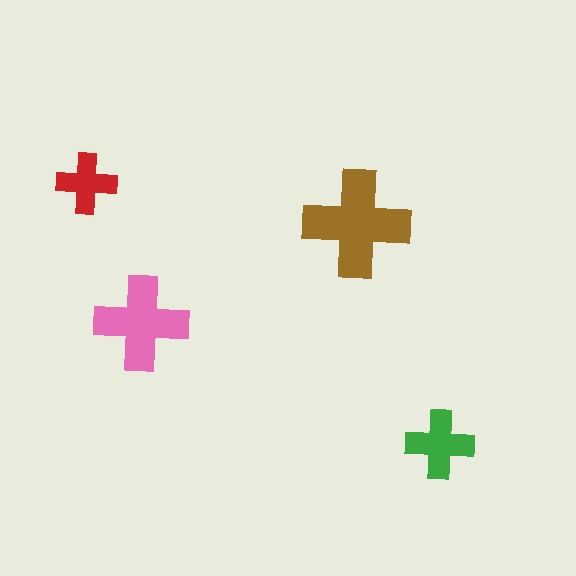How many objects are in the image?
There are 4 objects in the image.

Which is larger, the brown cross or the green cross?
The brown one.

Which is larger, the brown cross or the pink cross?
The brown one.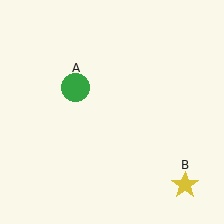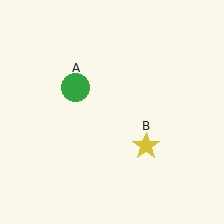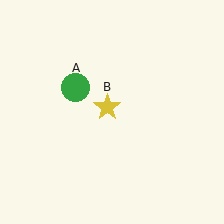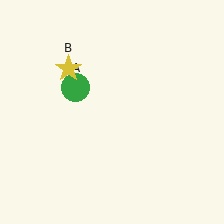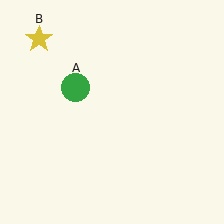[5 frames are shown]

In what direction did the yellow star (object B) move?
The yellow star (object B) moved up and to the left.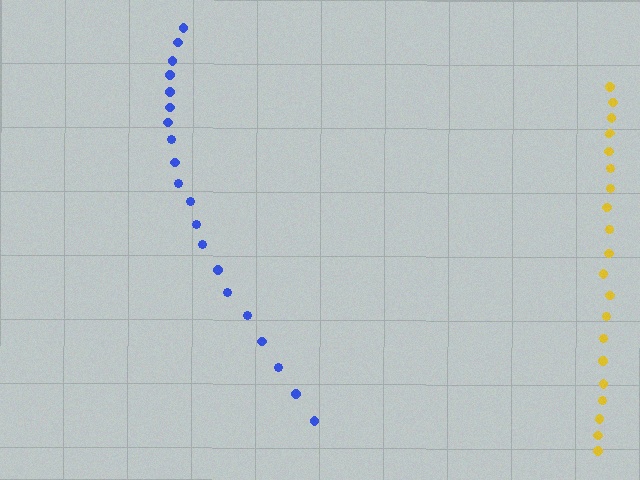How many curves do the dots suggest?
There are 2 distinct paths.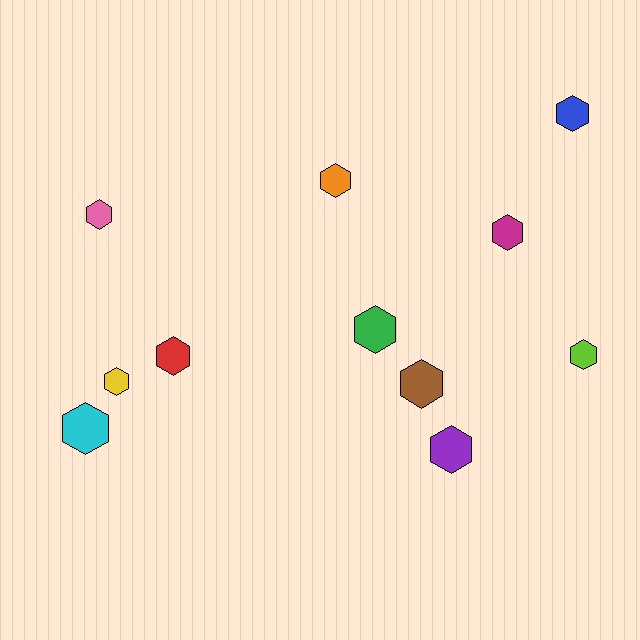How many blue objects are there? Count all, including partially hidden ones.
There is 1 blue object.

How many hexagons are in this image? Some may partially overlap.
There are 11 hexagons.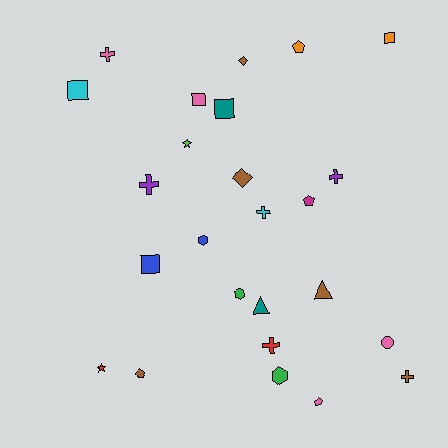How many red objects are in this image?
There are 2 red objects.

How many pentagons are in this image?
There are 4 pentagons.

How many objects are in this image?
There are 25 objects.